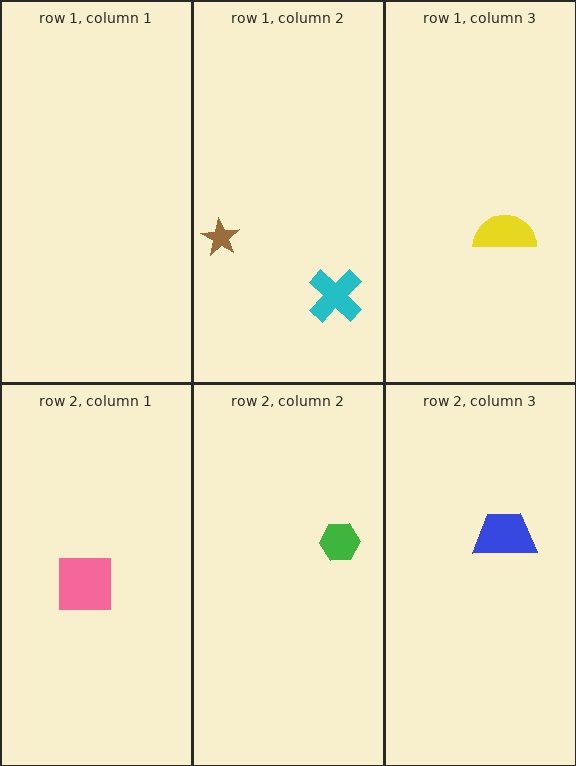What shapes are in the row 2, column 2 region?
The green hexagon.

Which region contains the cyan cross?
The row 1, column 2 region.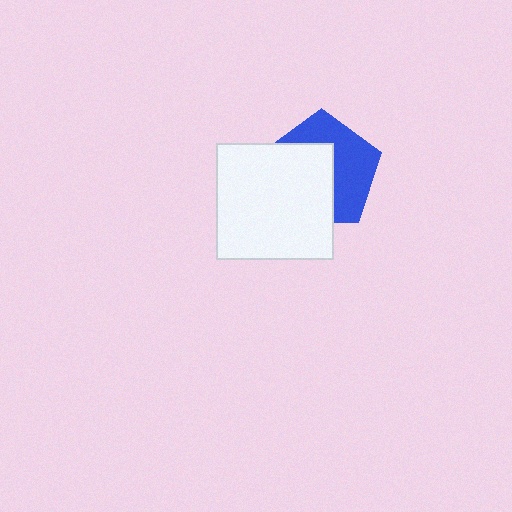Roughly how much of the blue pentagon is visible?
About half of it is visible (roughly 49%).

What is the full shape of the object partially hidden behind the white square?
The partially hidden object is a blue pentagon.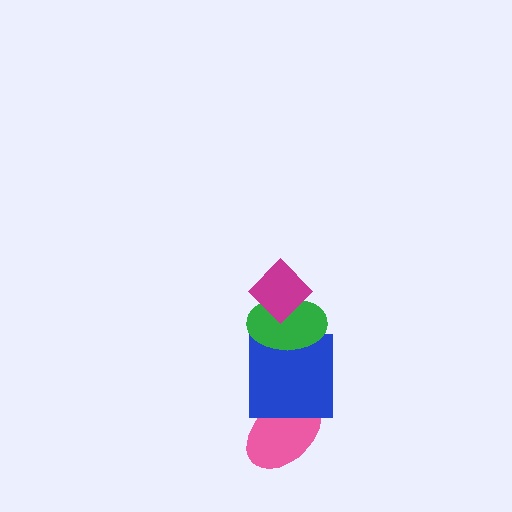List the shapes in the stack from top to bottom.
From top to bottom: the magenta diamond, the green ellipse, the blue square, the pink ellipse.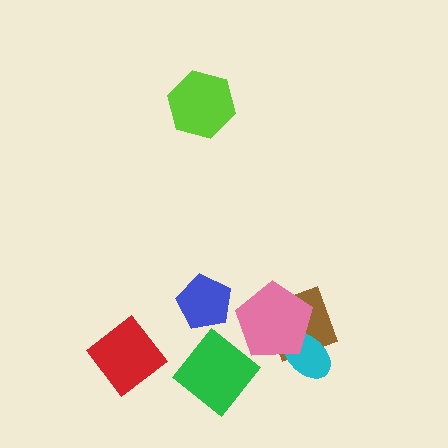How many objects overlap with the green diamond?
0 objects overlap with the green diamond.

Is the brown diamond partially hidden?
Yes, it is partially covered by another shape.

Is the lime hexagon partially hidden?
No, no other shape covers it.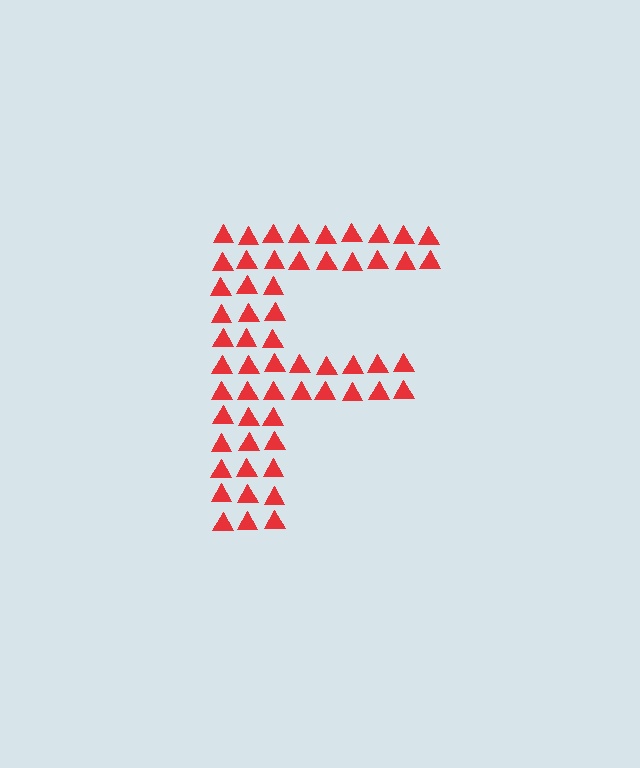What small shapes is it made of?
It is made of small triangles.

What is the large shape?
The large shape is the letter F.